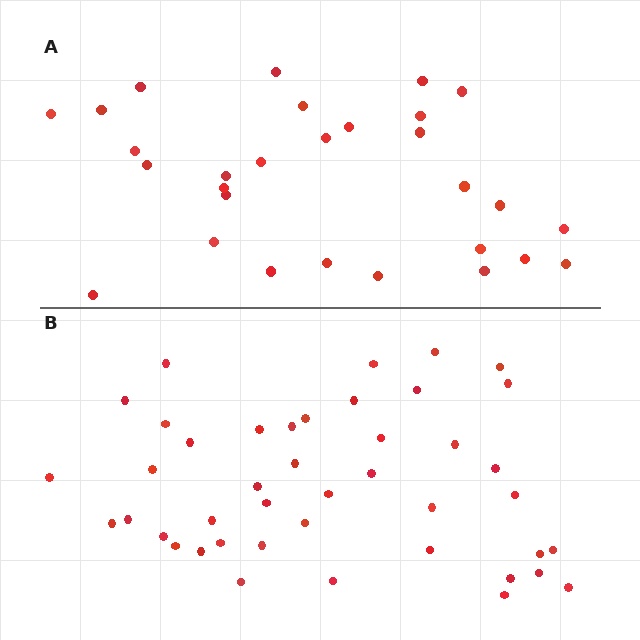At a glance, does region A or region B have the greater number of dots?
Region B (the bottom region) has more dots.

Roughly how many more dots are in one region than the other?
Region B has approximately 15 more dots than region A.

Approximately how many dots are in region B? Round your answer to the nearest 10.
About 40 dots. (The exact count is 43, which rounds to 40.)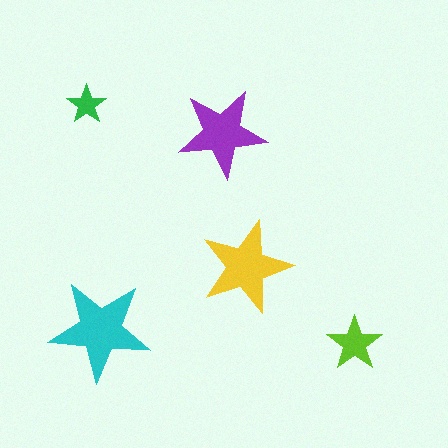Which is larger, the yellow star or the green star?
The yellow one.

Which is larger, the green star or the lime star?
The lime one.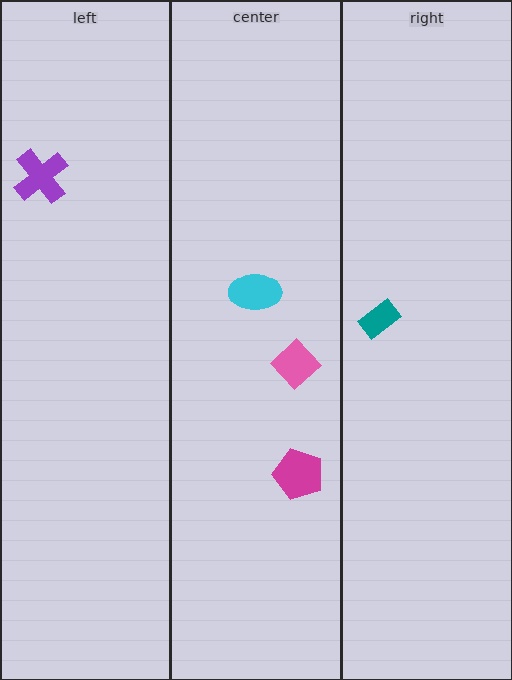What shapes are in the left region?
The purple cross.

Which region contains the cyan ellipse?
The center region.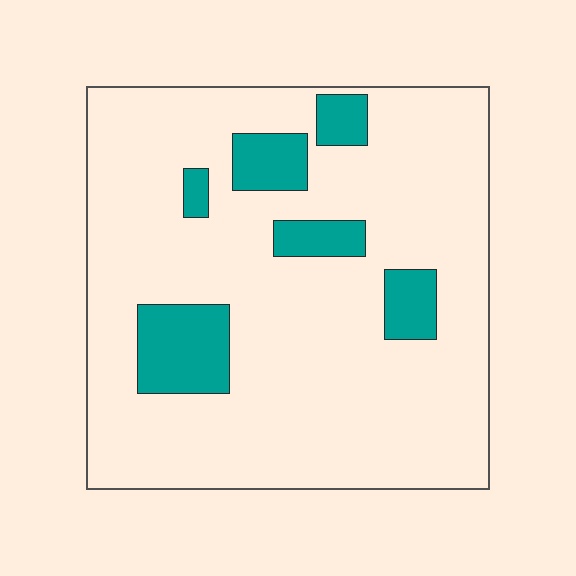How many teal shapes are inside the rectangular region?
6.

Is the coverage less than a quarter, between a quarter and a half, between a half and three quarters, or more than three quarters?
Less than a quarter.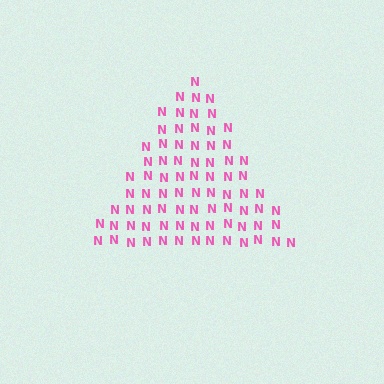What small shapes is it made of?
It is made of small letter N's.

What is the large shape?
The large shape is a triangle.